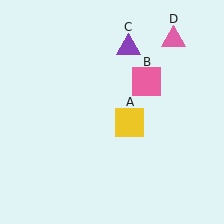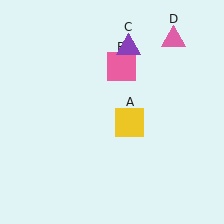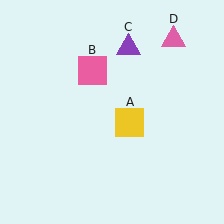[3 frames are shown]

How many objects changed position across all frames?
1 object changed position: pink square (object B).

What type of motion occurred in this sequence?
The pink square (object B) rotated counterclockwise around the center of the scene.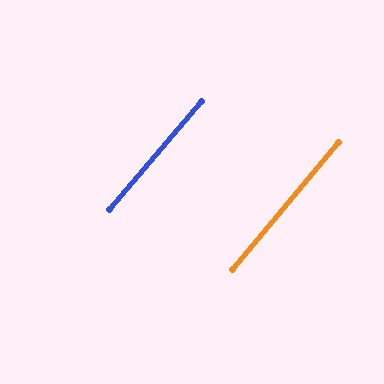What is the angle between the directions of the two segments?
Approximately 1 degree.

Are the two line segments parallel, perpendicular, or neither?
Parallel — their directions differ by only 0.6°.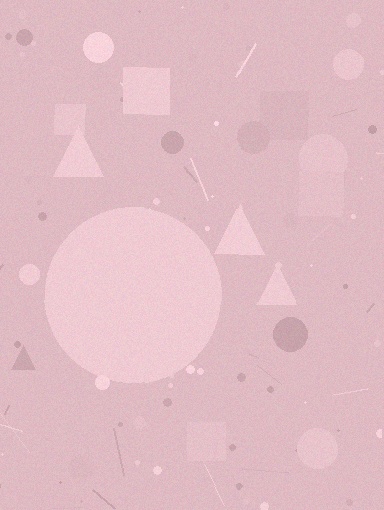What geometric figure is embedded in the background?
A circle is embedded in the background.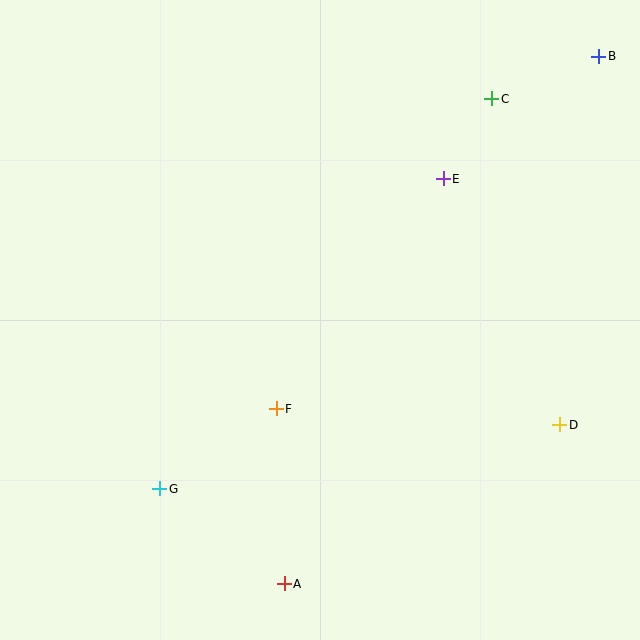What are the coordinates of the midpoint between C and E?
The midpoint between C and E is at (467, 139).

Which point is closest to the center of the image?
Point F at (276, 409) is closest to the center.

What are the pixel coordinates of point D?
Point D is at (560, 425).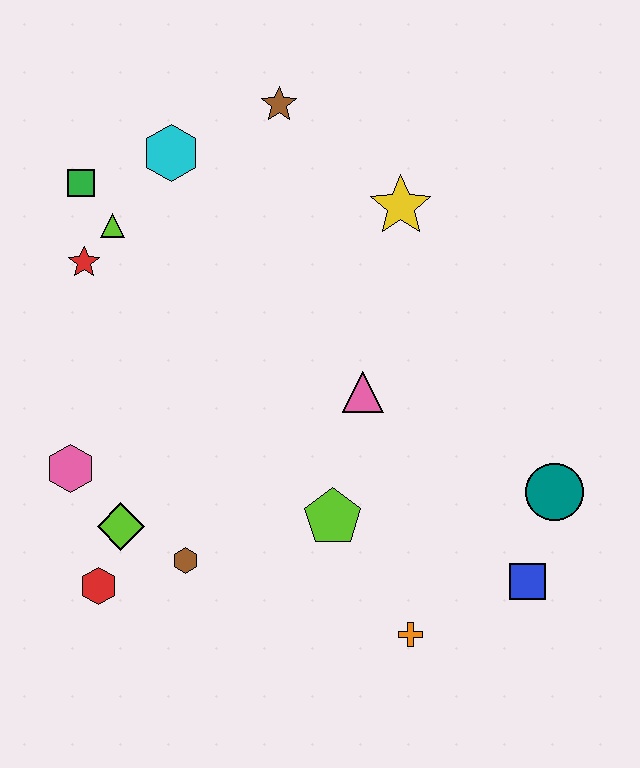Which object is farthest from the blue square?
The green square is farthest from the blue square.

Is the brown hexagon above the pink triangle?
No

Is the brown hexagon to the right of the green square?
Yes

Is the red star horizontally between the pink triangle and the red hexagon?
No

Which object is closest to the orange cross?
The blue square is closest to the orange cross.